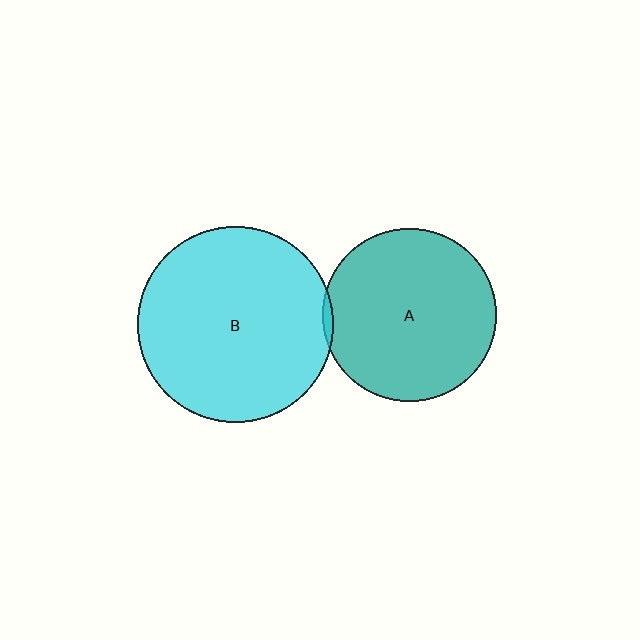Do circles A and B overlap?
Yes.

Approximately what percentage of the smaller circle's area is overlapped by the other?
Approximately 5%.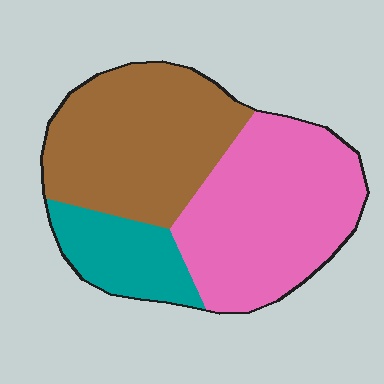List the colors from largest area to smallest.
From largest to smallest: pink, brown, teal.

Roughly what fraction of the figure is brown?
Brown takes up about two fifths (2/5) of the figure.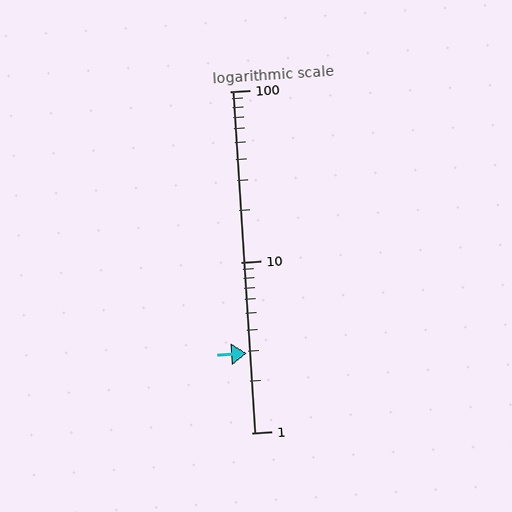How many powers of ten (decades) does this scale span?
The scale spans 2 decades, from 1 to 100.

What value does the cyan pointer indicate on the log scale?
The pointer indicates approximately 2.9.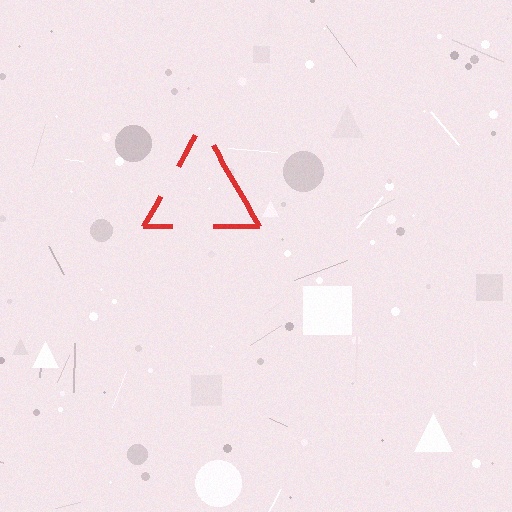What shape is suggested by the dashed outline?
The dashed outline suggests a triangle.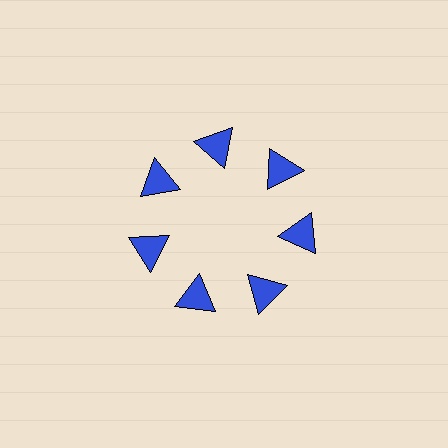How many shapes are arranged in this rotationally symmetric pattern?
There are 7 shapes, arranged in 7 groups of 1.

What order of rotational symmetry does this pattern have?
This pattern has 7-fold rotational symmetry.